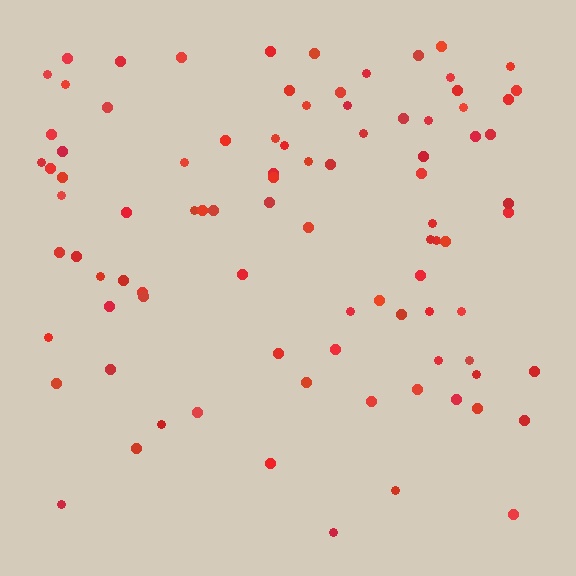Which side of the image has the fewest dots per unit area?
The bottom.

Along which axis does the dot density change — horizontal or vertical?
Vertical.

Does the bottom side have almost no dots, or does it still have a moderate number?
Still a moderate number, just noticeably fewer than the top.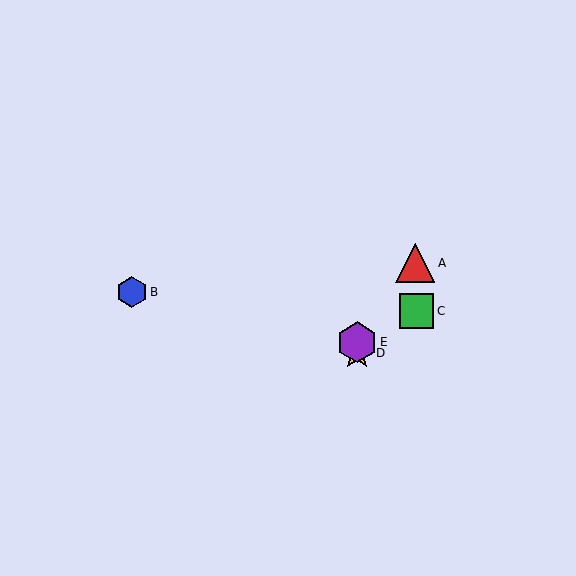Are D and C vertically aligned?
No, D is at x≈357 and C is at x≈417.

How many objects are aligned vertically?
2 objects (D, E) are aligned vertically.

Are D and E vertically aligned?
Yes, both are at x≈357.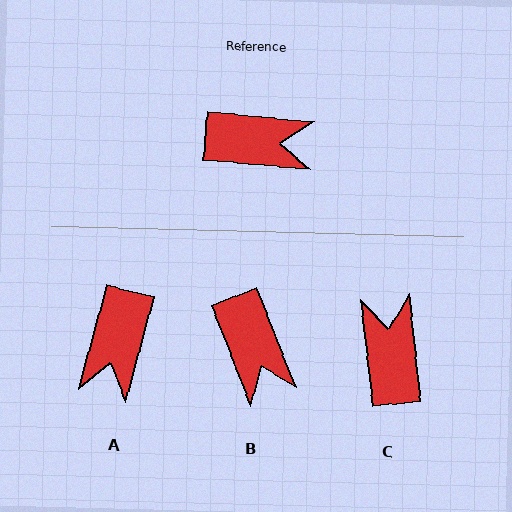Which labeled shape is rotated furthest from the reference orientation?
C, about 102 degrees away.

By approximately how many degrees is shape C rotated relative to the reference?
Approximately 102 degrees counter-clockwise.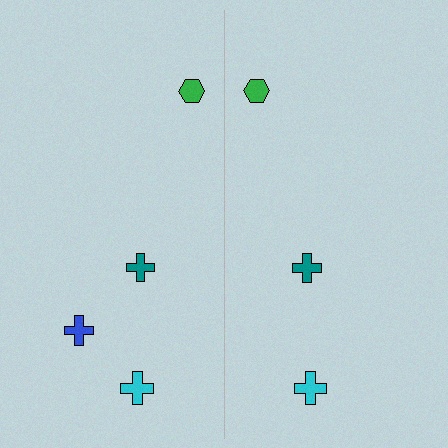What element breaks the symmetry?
A blue cross is missing from the right side.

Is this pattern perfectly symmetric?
No, the pattern is not perfectly symmetric. A blue cross is missing from the right side.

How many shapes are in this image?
There are 7 shapes in this image.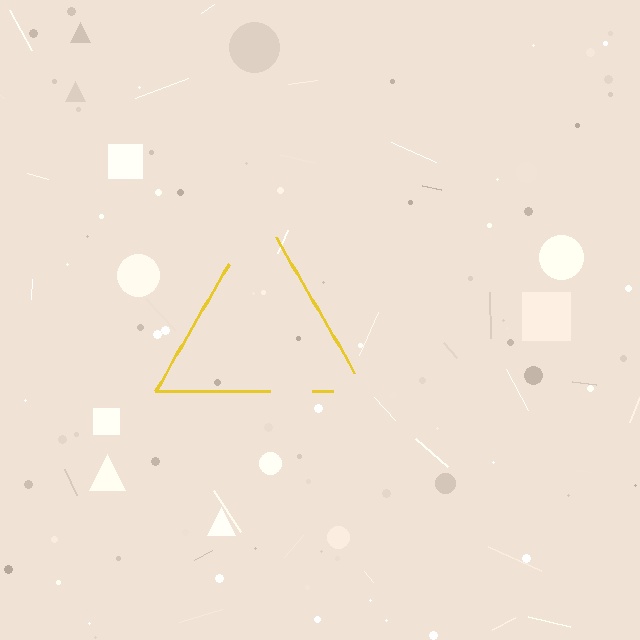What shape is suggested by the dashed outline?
The dashed outline suggests a triangle.